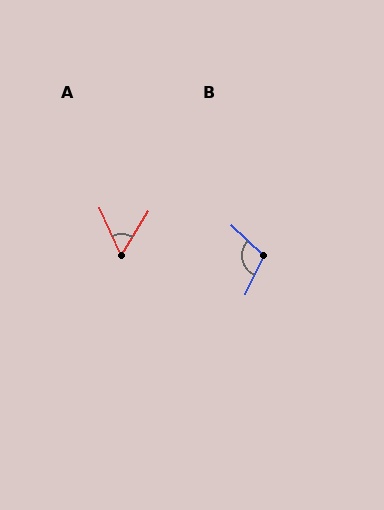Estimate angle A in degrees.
Approximately 57 degrees.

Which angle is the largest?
B, at approximately 108 degrees.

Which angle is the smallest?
A, at approximately 57 degrees.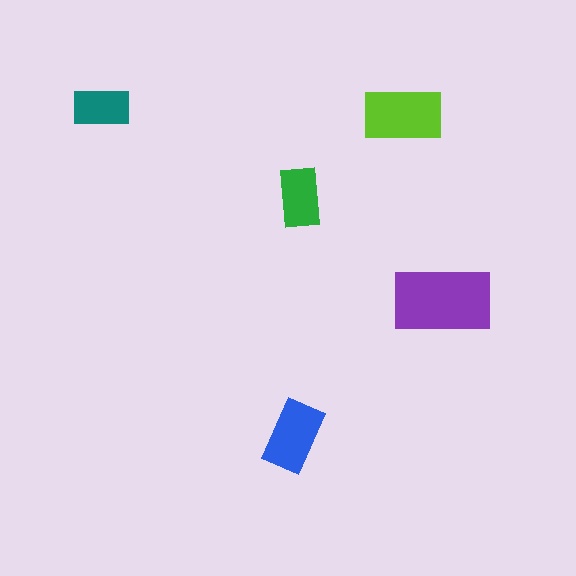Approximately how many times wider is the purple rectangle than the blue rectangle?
About 1.5 times wider.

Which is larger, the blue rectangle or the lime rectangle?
The lime one.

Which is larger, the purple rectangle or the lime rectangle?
The purple one.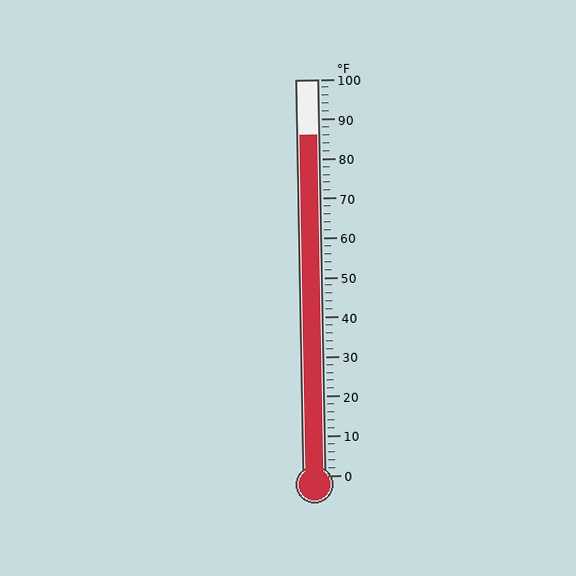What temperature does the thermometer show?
The thermometer shows approximately 86°F.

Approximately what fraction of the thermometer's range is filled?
The thermometer is filled to approximately 85% of its range.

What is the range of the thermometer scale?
The thermometer scale ranges from 0°F to 100°F.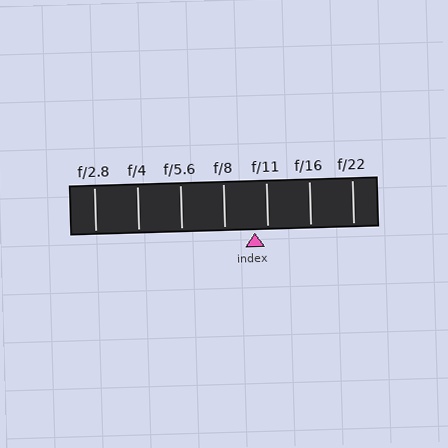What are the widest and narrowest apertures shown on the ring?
The widest aperture shown is f/2.8 and the narrowest is f/22.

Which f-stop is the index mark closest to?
The index mark is closest to f/11.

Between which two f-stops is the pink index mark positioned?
The index mark is between f/8 and f/11.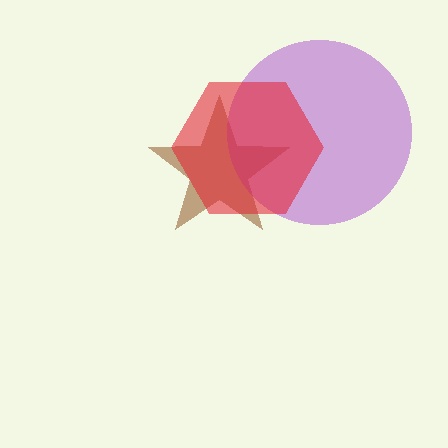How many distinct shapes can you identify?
There are 3 distinct shapes: a brown star, a purple circle, a red hexagon.